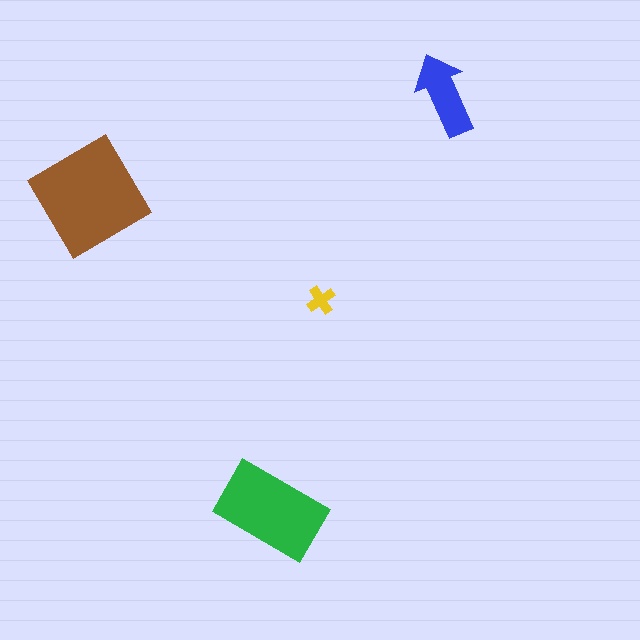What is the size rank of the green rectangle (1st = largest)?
2nd.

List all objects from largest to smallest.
The brown diamond, the green rectangle, the blue arrow, the yellow cross.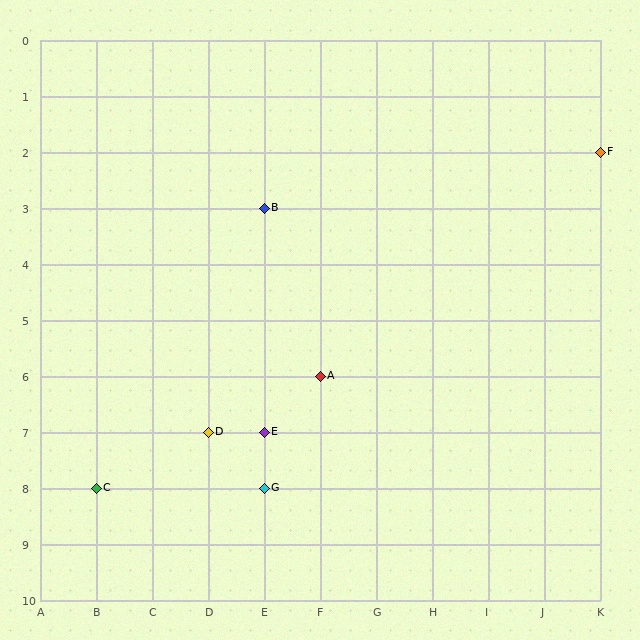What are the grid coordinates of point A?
Point A is at grid coordinates (F, 6).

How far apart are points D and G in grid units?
Points D and G are 1 column and 1 row apart (about 1.4 grid units diagonally).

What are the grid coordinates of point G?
Point G is at grid coordinates (E, 8).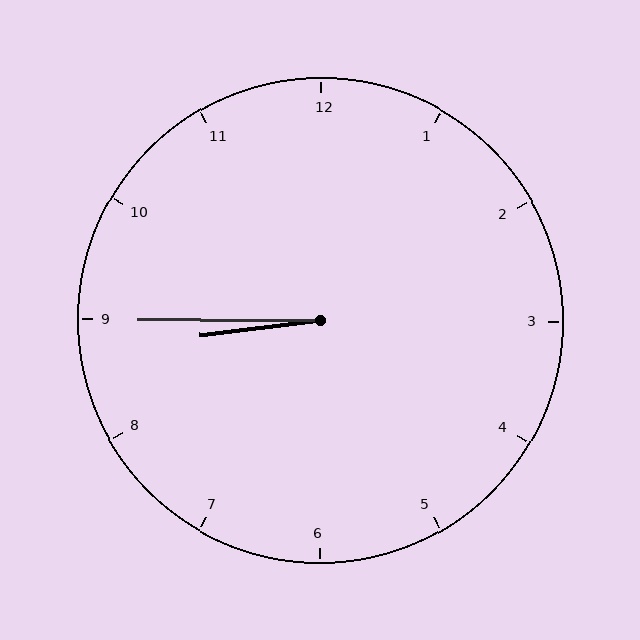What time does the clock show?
8:45.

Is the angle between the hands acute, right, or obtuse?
It is acute.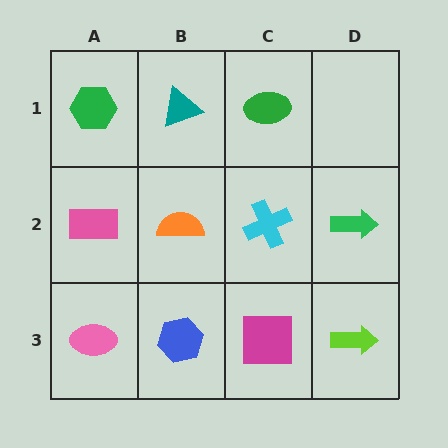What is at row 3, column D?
A lime arrow.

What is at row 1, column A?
A green hexagon.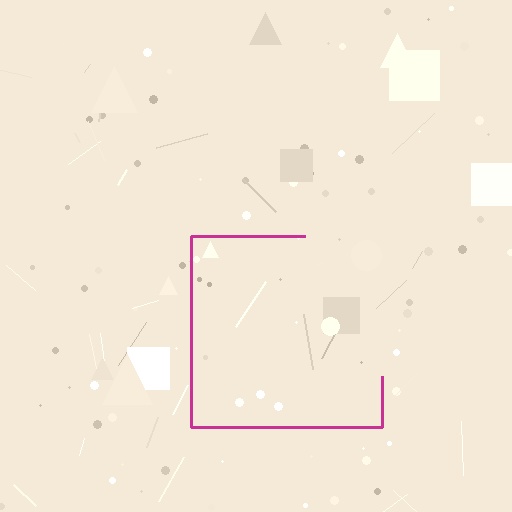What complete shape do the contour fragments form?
The contour fragments form a square.